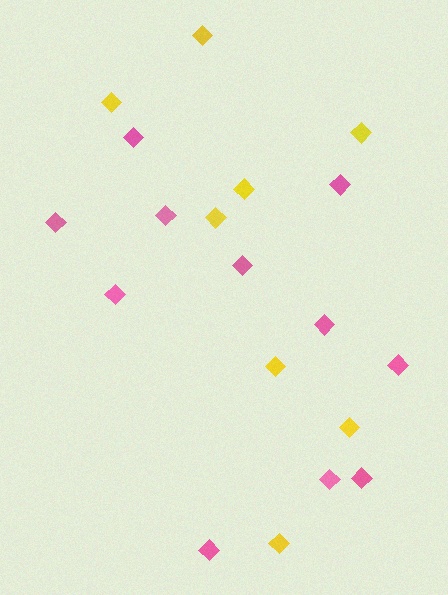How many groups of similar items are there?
There are 2 groups: one group of yellow diamonds (8) and one group of pink diamonds (11).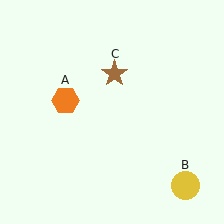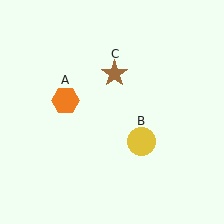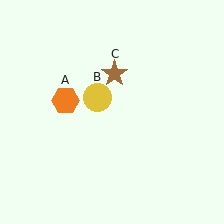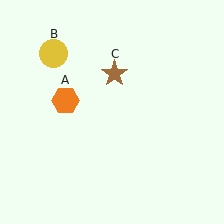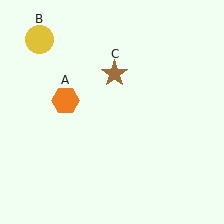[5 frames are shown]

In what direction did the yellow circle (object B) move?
The yellow circle (object B) moved up and to the left.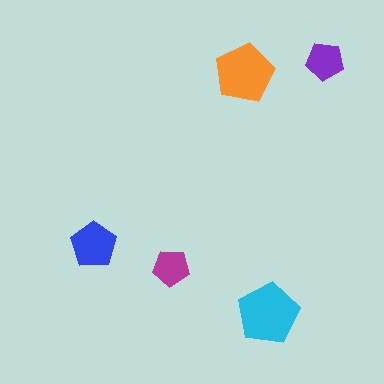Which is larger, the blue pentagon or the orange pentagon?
The orange one.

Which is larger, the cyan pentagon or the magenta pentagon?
The cyan one.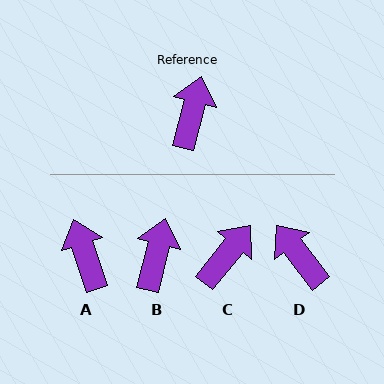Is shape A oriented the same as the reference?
No, it is off by about 33 degrees.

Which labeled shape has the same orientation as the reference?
B.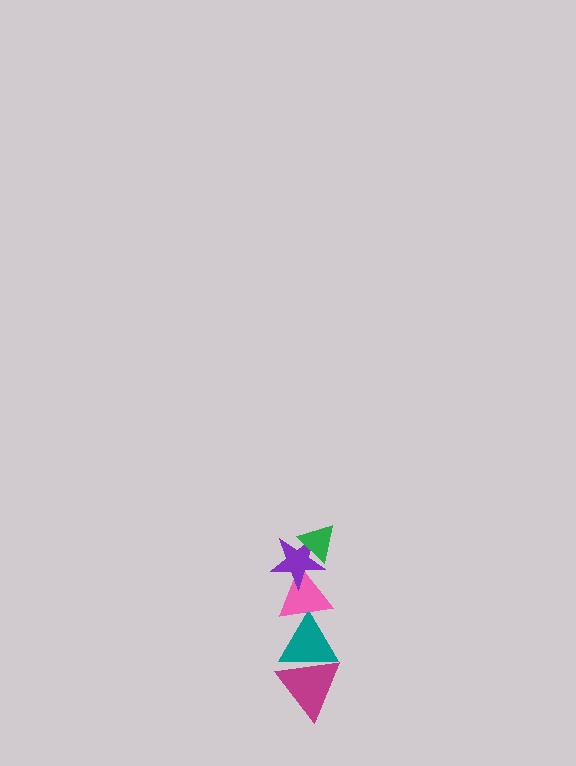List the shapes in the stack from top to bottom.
From top to bottom: the green triangle, the purple star, the pink triangle, the teal triangle, the magenta triangle.